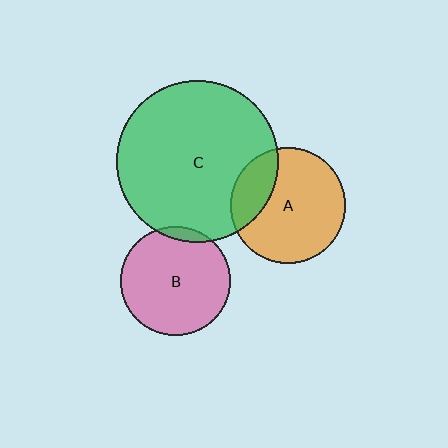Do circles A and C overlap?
Yes.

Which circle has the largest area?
Circle C (green).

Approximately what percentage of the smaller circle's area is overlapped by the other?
Approximately 25%.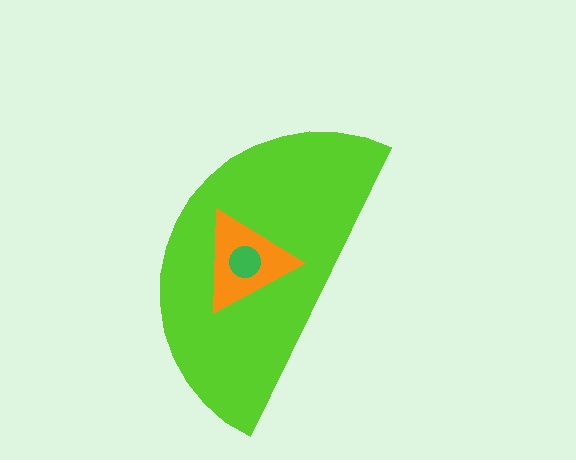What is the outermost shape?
The lime semicircle.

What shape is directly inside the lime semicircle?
The orange triangle.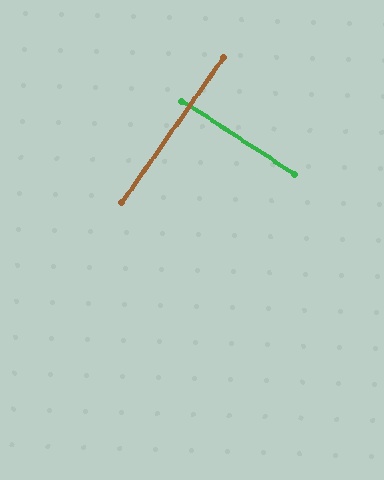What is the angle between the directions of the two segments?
Approximately 88 degrees.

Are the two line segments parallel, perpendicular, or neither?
Perpendicular — they meet at approximately 88°.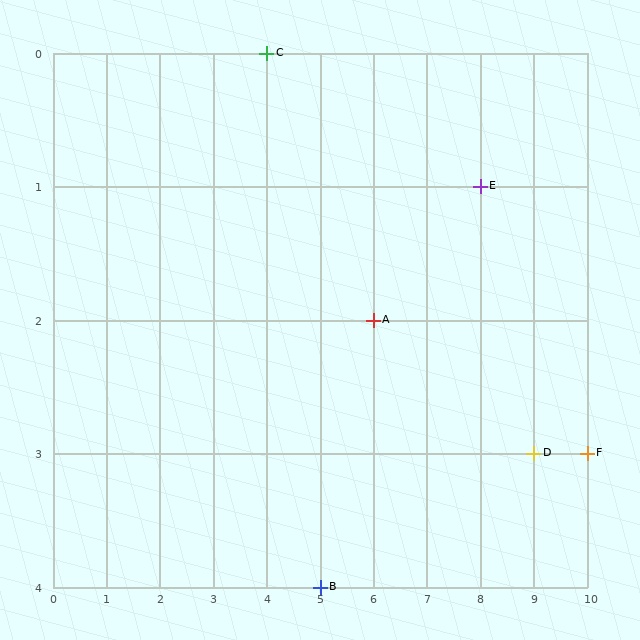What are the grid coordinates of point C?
Point C is at grid coordinates (4, 0).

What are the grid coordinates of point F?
Point F is at grid coordinates (10, 3).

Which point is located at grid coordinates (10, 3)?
Point F is at (10, 3).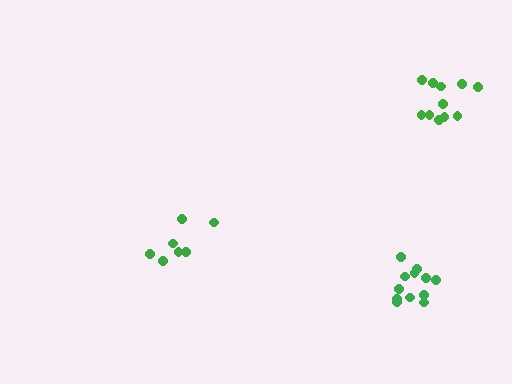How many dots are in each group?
Group 1: 12 dots, Group 2: 7 dots, Group 3: 11 dots (30 total).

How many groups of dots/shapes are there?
There are 3 groups.